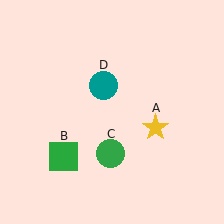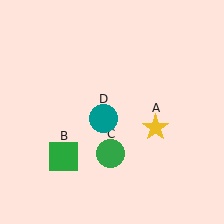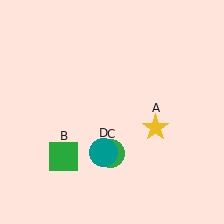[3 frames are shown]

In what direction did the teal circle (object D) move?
The teal circle (object D) moved down.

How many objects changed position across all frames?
1 object changed position: teal circle (object D).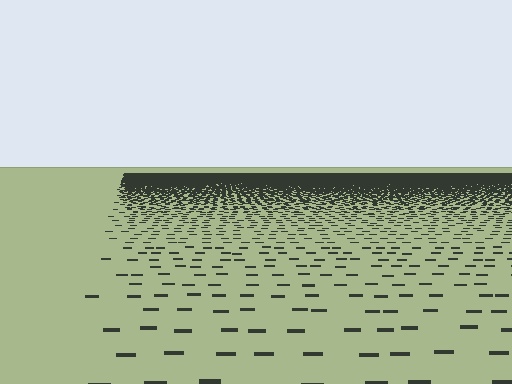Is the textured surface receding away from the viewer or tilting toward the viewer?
The surface is receding away from the viewer. Texture elements get smaller and denser toward the top.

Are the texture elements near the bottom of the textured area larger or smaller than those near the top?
Larger. Near the bottom, elements are closer to the viewer and appear at a bigger on-screen size.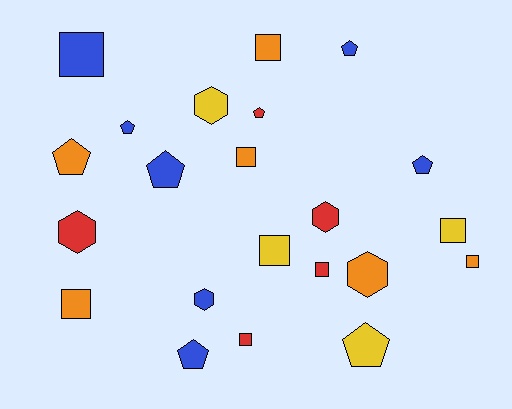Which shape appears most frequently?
Square, with 9 objects.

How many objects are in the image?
There are 22 objects.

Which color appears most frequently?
Blue, with 7 objects.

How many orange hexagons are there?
There is 1 orange hexagon.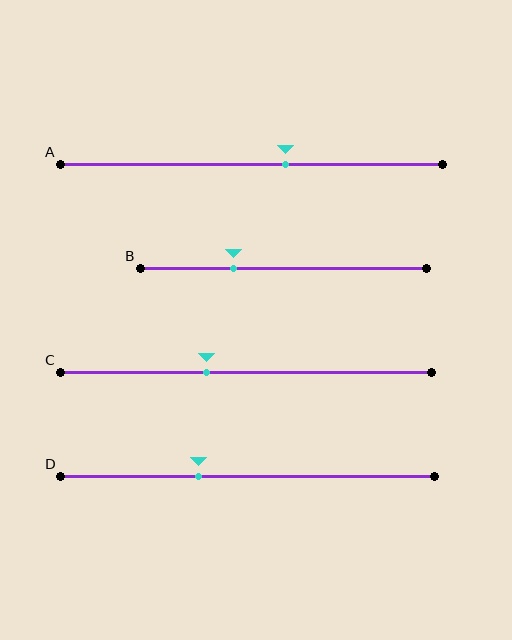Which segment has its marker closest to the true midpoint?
Segment A has its marker closest to the true midpoint.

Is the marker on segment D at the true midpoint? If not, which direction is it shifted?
No, the marker on segment D is shifted to the left by about 13% of the segment length.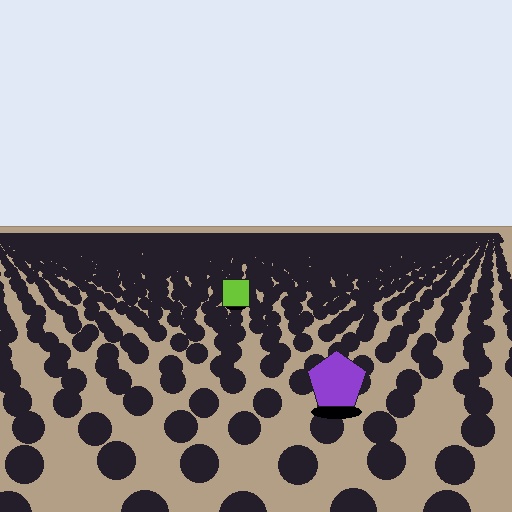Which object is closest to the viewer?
The purple pentagon is closest. The texture marks near it are larger and more spread out.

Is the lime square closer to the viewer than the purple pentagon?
No. The purple pentagon is closer — you can tell from the texture gradient: the ground texture is coarser near it.